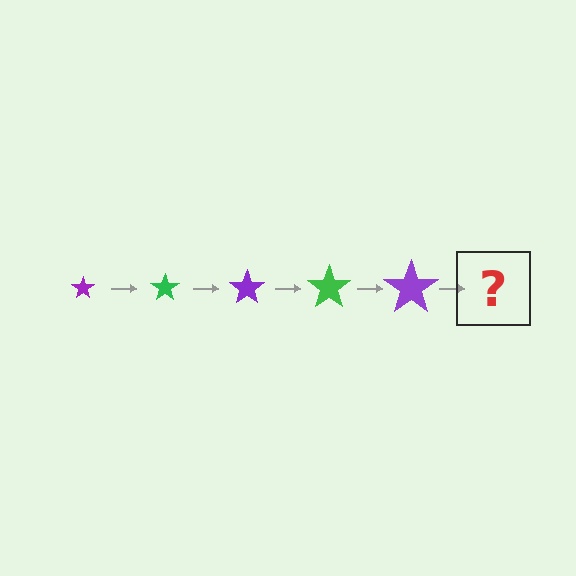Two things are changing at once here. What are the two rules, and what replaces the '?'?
The two rules are that the star grows larger each step and the color cycles through purple and green. The '?' should be a green star, larger than the previous one.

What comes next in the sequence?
The next element should be a green star, larger than the previous one.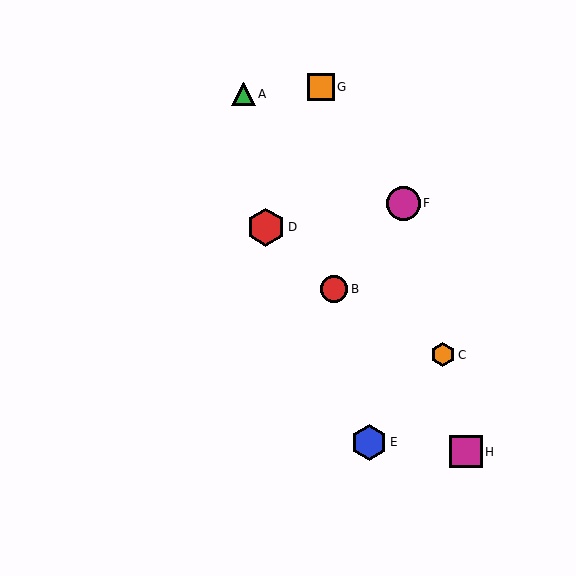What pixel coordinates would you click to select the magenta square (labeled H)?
Click at (466, 452) to select the magenta square H.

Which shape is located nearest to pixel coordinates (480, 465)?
The magenta square (labeled H) at (466, 452) is nearest to that location.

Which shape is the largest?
The red hexagon (labeled D) is the largest.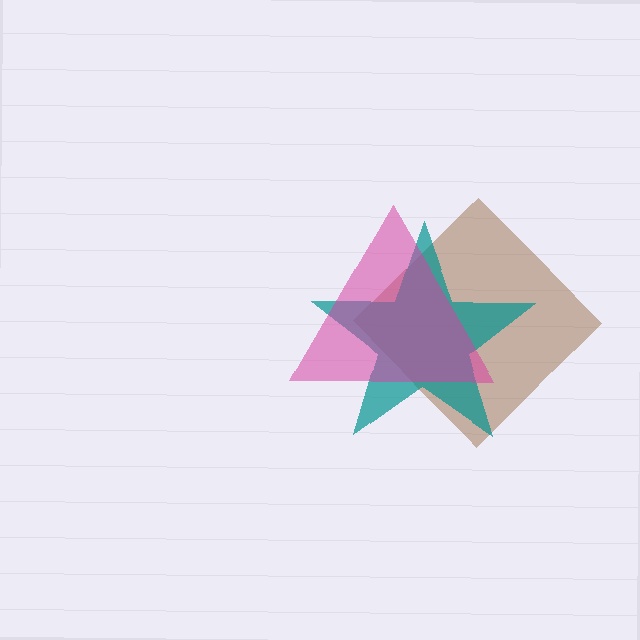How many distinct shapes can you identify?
There are 3 distinct shapes: a brown diamond, a teal star, a magenta triangle.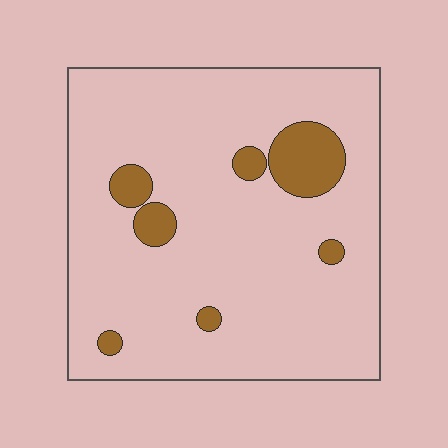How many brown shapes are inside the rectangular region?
7.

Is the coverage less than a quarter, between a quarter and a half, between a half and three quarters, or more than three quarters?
Less than a quarter.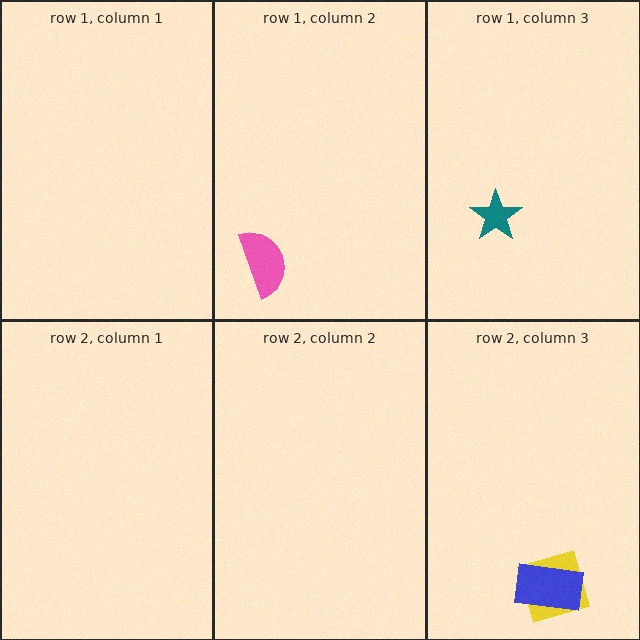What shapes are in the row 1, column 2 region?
The pink semicircle.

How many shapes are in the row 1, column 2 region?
1.